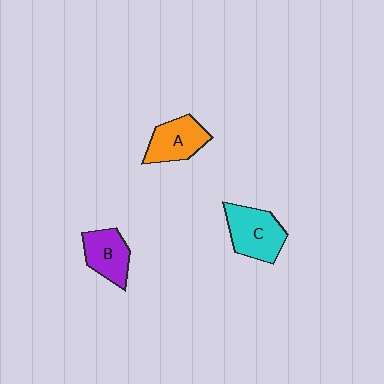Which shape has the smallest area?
Shape B (purple).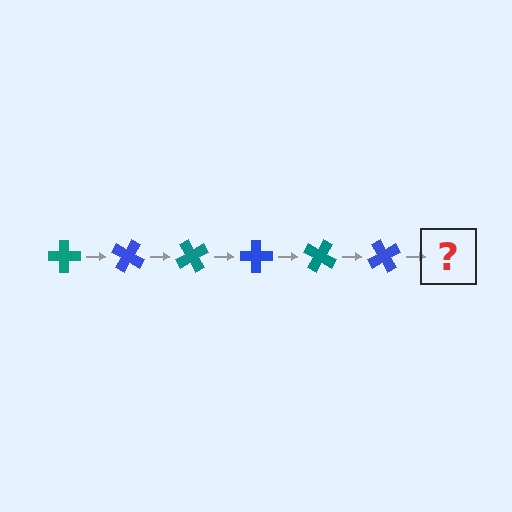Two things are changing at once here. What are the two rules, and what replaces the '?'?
The two rules are that it rotates 30 degrees each step and the color cycles through teal and blue. The '?' should be a teal cross, rotated 180 degrees from the start.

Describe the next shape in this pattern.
It should be a teal cross, rotated 180 degrees from the start.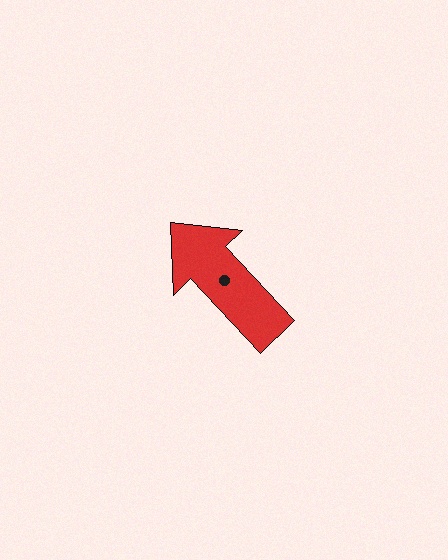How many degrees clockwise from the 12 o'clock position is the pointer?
Approximately 317 degrees.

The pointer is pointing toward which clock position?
Roughly 11 o'clock.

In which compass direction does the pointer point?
Northwest.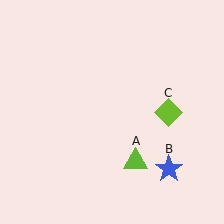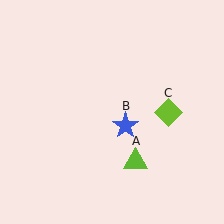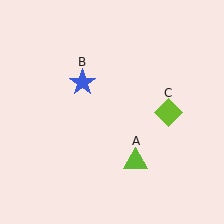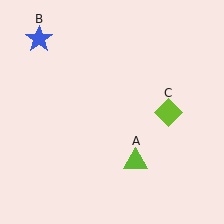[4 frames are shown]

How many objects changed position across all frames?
1 object changed position: blue star (object B).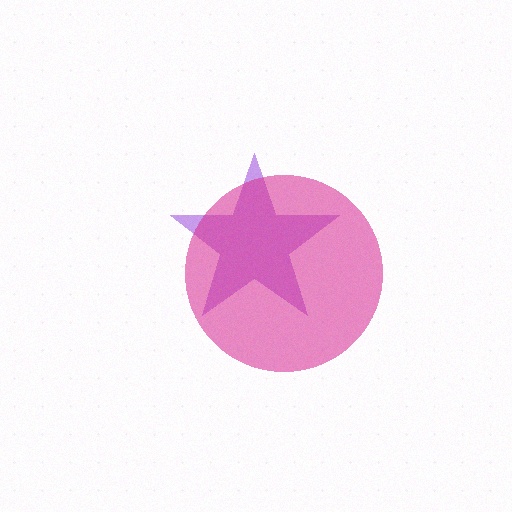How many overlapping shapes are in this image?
There are 2 overlapping shapes in the image.